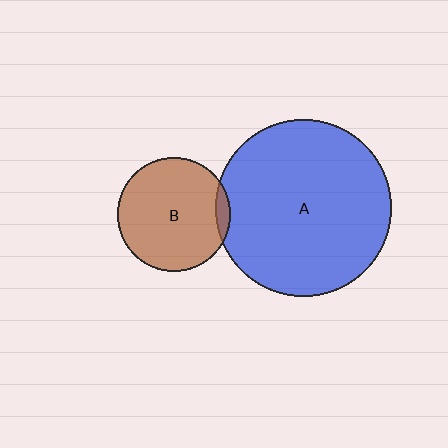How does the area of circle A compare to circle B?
Approximately 2.4 times.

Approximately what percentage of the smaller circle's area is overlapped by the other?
Approximately 5%.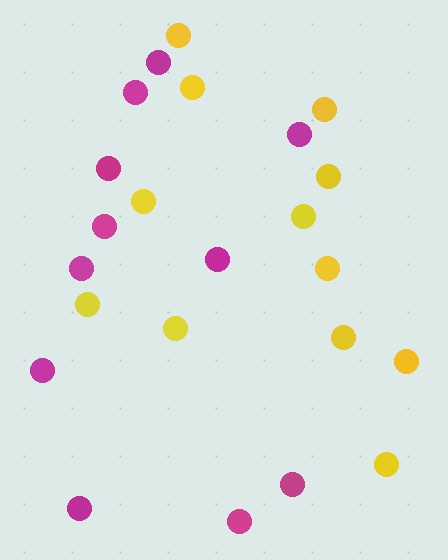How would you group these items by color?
There are 2 groups: one group of yellow circles (12) and one group of magenta circles (11).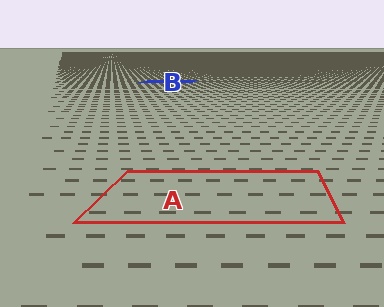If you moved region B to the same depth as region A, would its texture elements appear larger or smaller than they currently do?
They would appear larger. At a closer depth, the same texture elements are projected at a bigger on-screen size.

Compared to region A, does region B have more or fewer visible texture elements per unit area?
Region B has more texture elements per unit area — they are packed more densely because it is farther away.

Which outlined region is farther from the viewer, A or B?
Region B is farther from the viewer — the texture elements inside it appear smaller and more densely packed.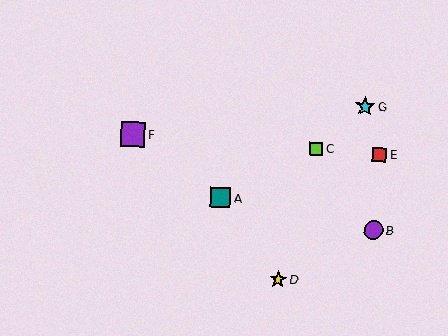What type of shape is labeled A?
Shape A is a teal square.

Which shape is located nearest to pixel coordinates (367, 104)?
The cyan star (labeled G) at (365, 106) is nearest to that location.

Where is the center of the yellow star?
The center of the yellow star is at (278, 280).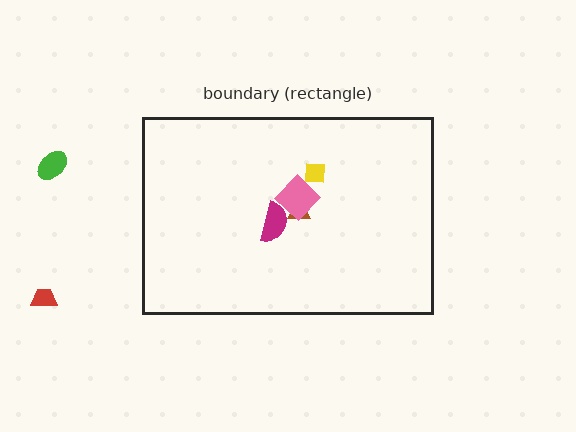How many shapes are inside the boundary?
4 inside, 2 outside.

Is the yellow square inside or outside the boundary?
Inside.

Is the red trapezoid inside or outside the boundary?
Outside.